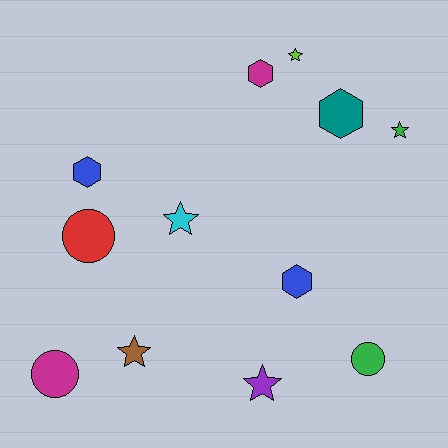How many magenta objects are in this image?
There are 2 magenta objects.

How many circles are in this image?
There are 3 circles.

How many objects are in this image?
There are 12 objects.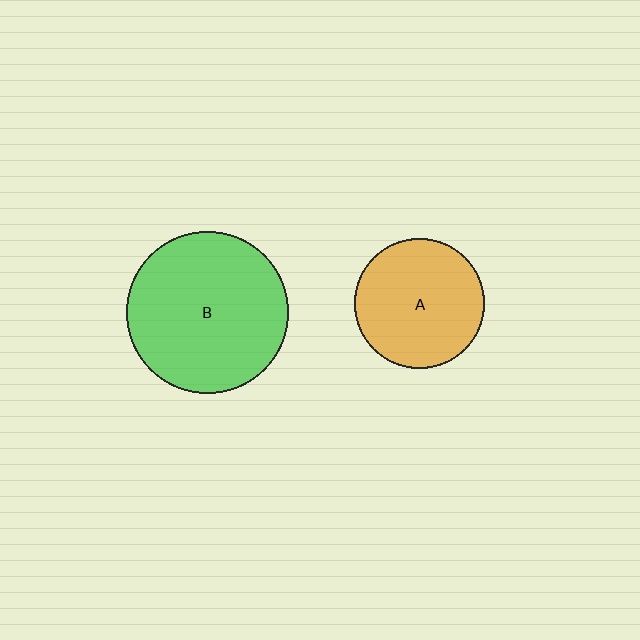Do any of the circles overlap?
No, none of the circles overlap.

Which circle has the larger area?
Circle B (green).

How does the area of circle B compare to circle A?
Approximately 1.6 times.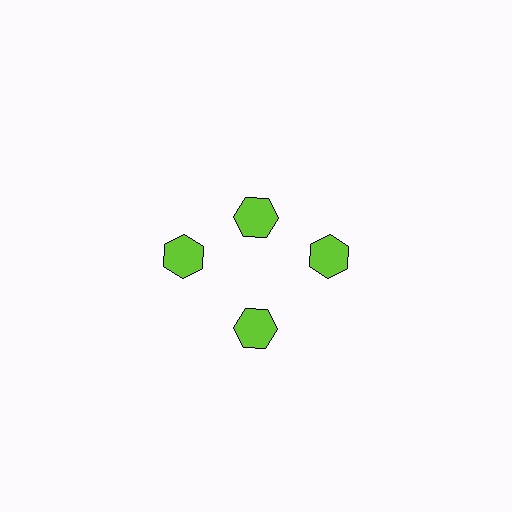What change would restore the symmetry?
The symmetry would be restored by moving it outward, back onto the ring so that all 4 hexagons sit at equal angles and equal distance from the center.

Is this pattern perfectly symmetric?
No. The 4 lime hexagons are arranged in a ring, but one element near the 12 o'clock position is pulled inward toward the center, breaking the 4-fold rotational symmetry.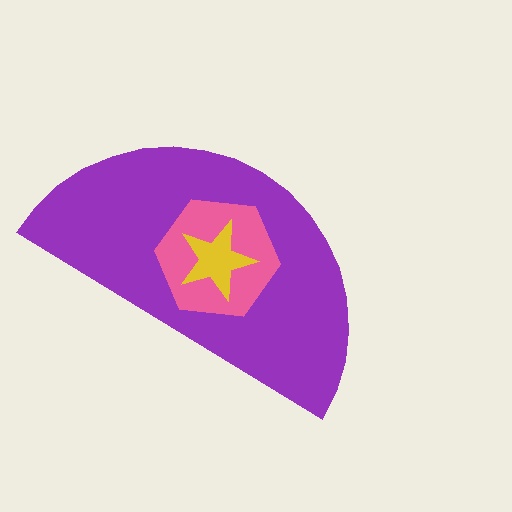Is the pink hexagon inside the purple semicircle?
Yes.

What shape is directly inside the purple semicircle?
The pink hexagon.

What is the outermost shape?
The purple semicircle.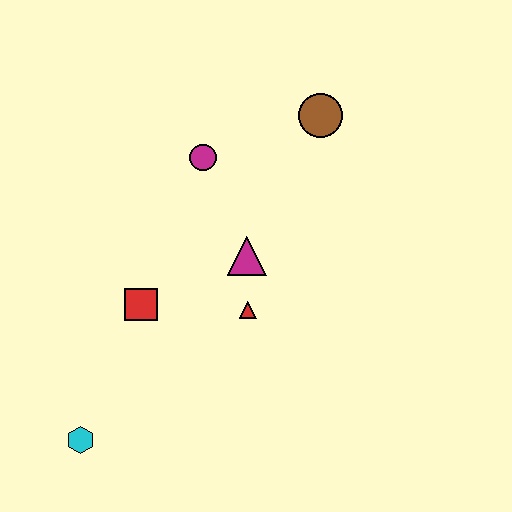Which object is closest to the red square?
The red triangle is closest to the red square.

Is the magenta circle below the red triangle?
No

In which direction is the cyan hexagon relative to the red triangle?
The cyan hexagon is to the left of the red triangle.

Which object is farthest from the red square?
The brown circle is farthest from the red square.